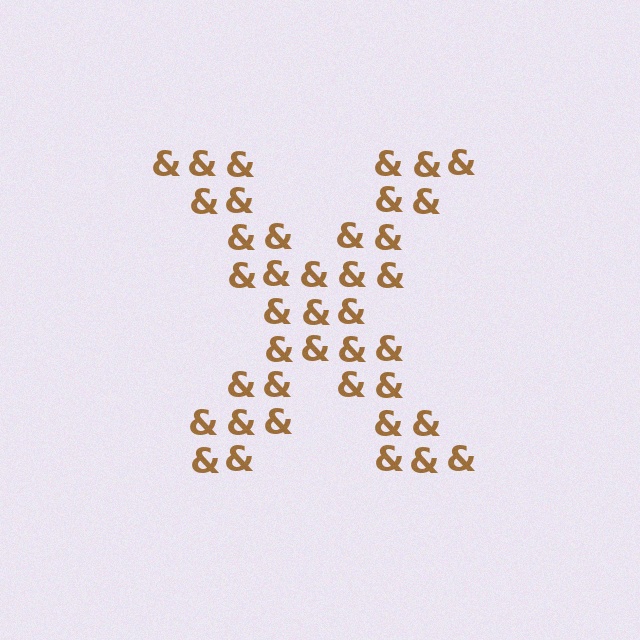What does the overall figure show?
The overall figure shows the letter X.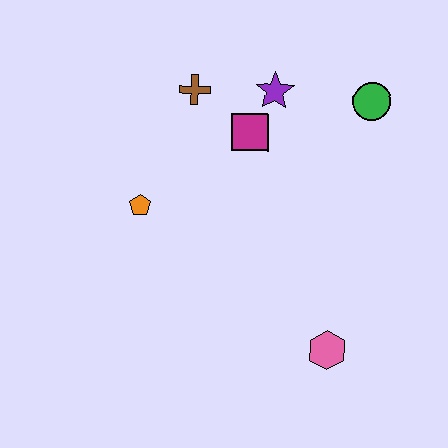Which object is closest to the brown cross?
The magenta square is closest to the brown cross.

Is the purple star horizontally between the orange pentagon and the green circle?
Yes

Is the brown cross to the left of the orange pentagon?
No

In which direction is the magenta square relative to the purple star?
The magenta square is below the purple star.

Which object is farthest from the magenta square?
The pink hexagon is farthest from the magenta square.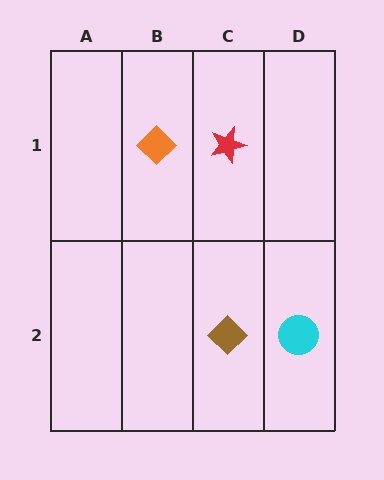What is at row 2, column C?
A brown diamond.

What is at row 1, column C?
A red star.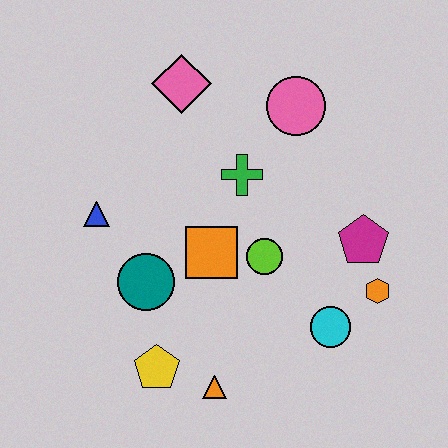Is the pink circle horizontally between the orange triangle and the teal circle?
No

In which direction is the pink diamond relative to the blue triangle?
The pink diamond is above the blue triangle.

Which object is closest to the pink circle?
The green cross is closest to the pink circle.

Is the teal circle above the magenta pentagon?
No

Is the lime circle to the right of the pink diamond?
Yes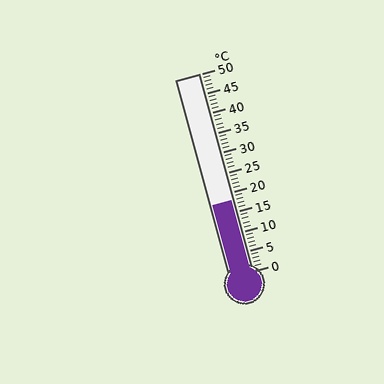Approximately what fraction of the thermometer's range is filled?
The thermometer is filled to approximately 35% of its range.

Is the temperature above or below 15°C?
The temperature is above 15°C.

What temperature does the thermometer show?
The thermometer shows approximately 18°C.